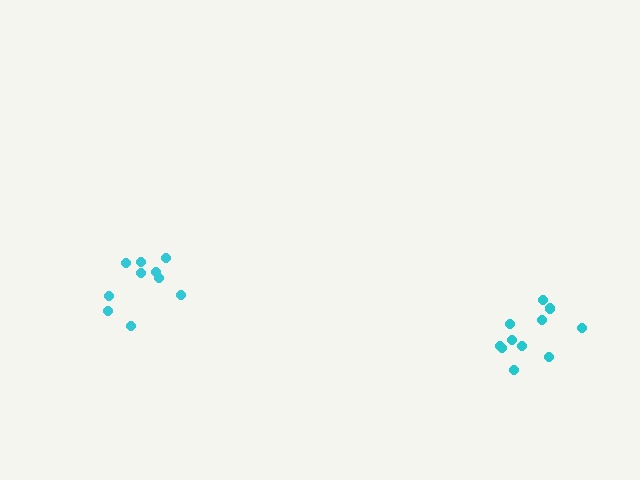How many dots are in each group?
Group 1: 12 dots, Group 2: 10 dots (22 total).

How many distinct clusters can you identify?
There are 2 distinct clusters.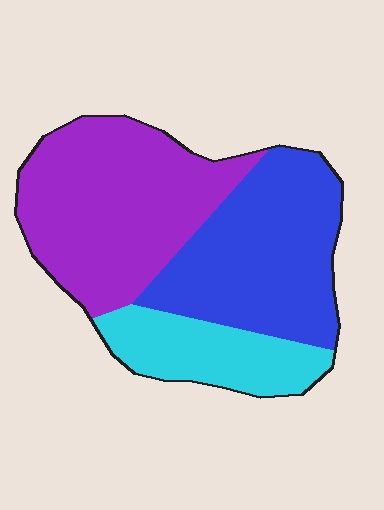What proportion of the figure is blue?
Blue takes up about three eighths (3/8) of the figure.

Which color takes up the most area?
Purple, at roughly 45%.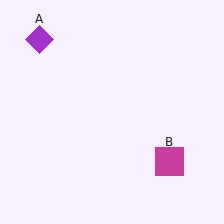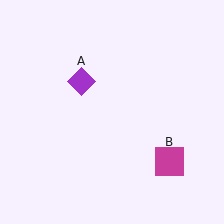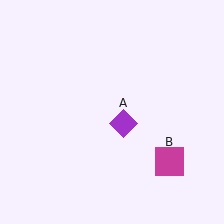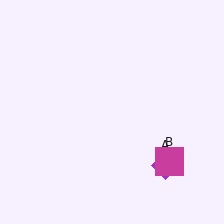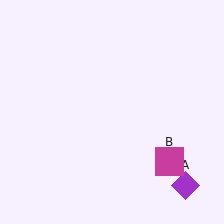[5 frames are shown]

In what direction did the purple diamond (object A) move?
The purple diamond (object A) moved down and to the right.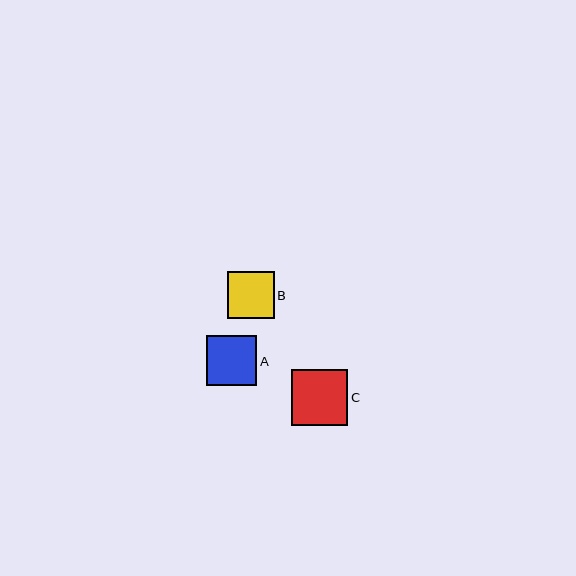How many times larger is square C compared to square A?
Square C is approximately 1.1 times the size of square A.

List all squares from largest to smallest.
From largest to smallest: C, A, B.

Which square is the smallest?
Square B is the smallest with a size of approximately 47 pixels.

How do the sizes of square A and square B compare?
Square A and square B are approximately the same size.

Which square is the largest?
Square C is the largest with a size of approximately 57 pixels.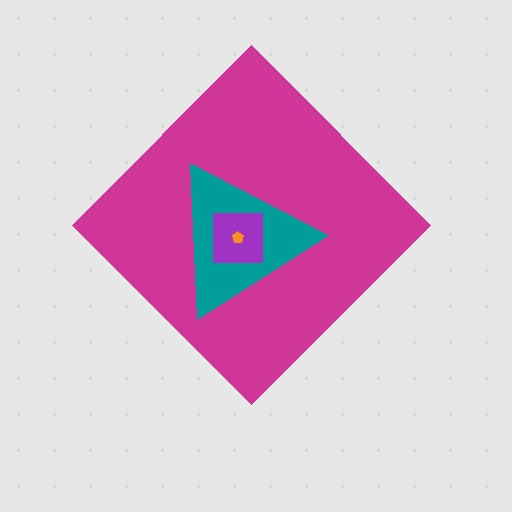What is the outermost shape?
The magenta diamond.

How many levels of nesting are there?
4.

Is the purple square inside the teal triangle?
Yes.